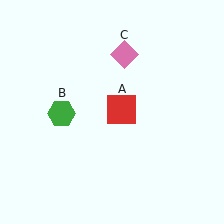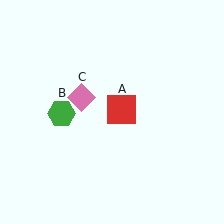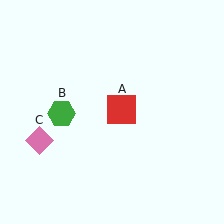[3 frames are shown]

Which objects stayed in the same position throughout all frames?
Red square (object A) and green hexagon (object B) remained stationary.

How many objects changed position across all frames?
1 object changed position: pink diamond (object C).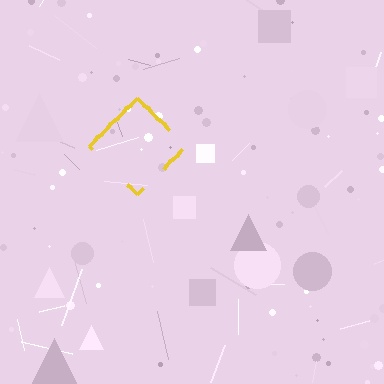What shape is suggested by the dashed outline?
The dashed outline suggests a diamond.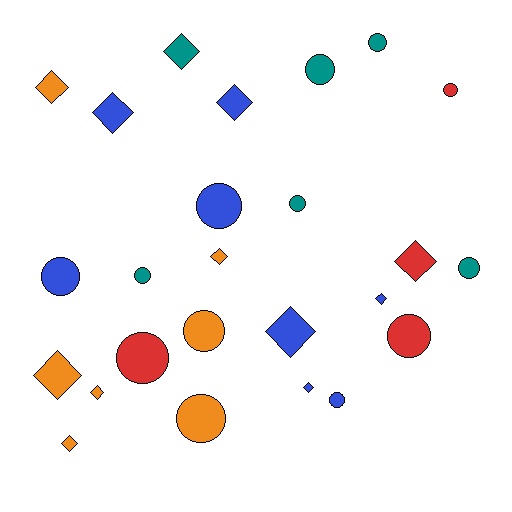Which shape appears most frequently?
Circle, with 13 objects.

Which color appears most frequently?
Blue, with 8 objects.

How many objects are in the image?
There are 25 objects.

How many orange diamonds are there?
There are 5 orange diamonds.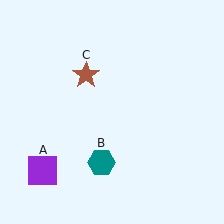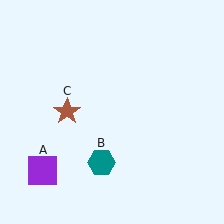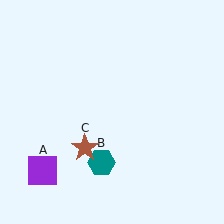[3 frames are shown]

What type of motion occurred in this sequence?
The brown star (object C) rotated counterclockwise around the center of the scene.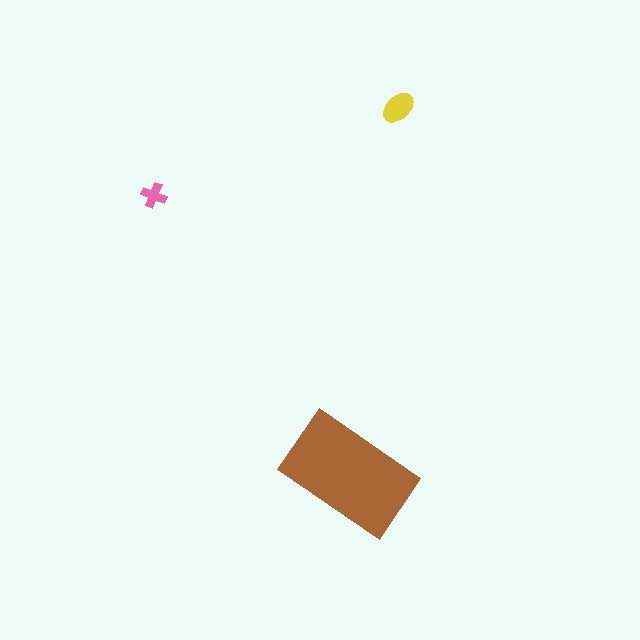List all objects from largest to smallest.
The brown rectangle, the yellow ellipse, the pink cross.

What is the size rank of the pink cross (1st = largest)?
3rd.